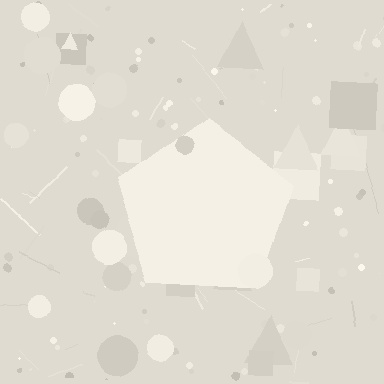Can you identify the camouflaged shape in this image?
The camouflaged shape is a pentagon.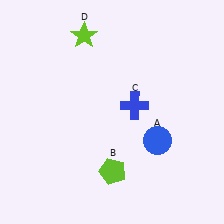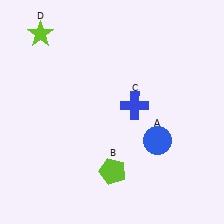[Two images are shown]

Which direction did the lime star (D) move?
The lime star (D) moved left.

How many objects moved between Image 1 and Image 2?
1 object moved between the two images.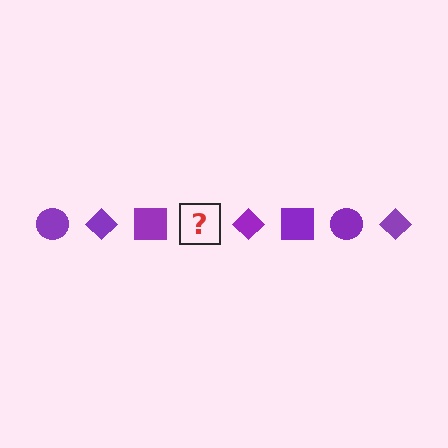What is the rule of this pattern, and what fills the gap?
The rule is that the pattern cycles through circle, diamond, square shapes in purple. The gap should be filled with a purple circle.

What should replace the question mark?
The question mark should be replaced with a purple circle.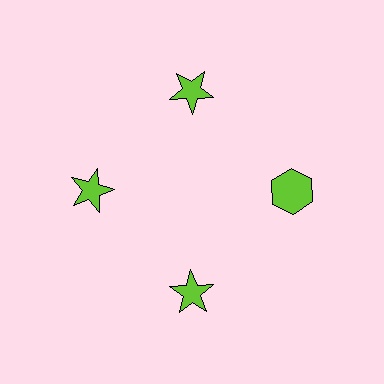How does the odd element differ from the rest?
It has a different shape: hexagon instead of star.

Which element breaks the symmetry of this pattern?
The lime hexagon at roughly the 3 o'clock position breaks the symmetry. All other shapes are lime stars.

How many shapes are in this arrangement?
There are 4 shapes arranged in a ring pattern.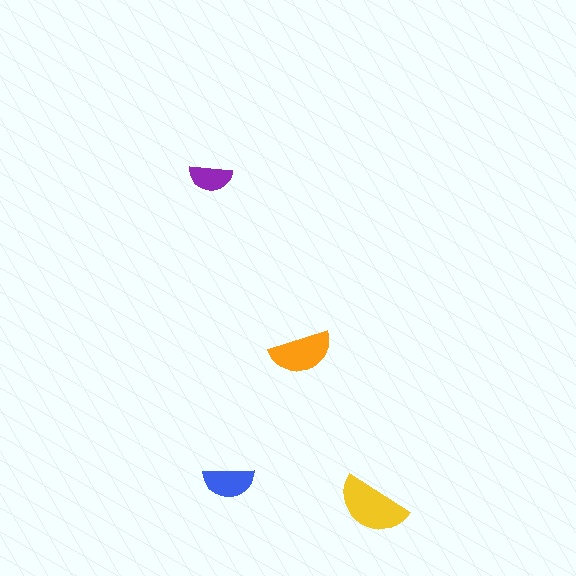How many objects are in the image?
There are 4 objects in the image.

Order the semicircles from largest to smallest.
the yellow one, the orange one, the blue one, the purple one.